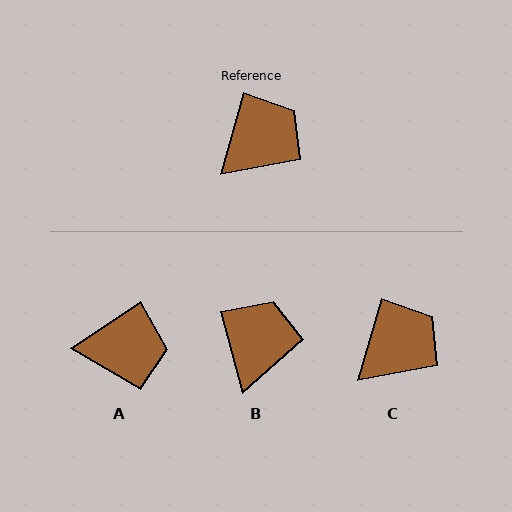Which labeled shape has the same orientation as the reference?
C.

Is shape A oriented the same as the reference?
No, it is off by about 41 degrees.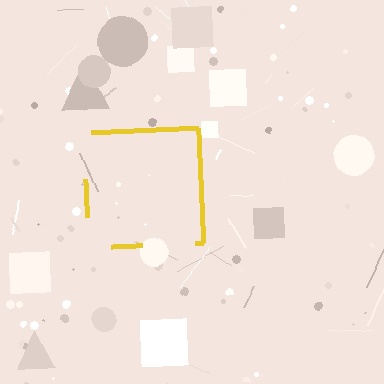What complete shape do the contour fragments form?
The contour fragments form a square.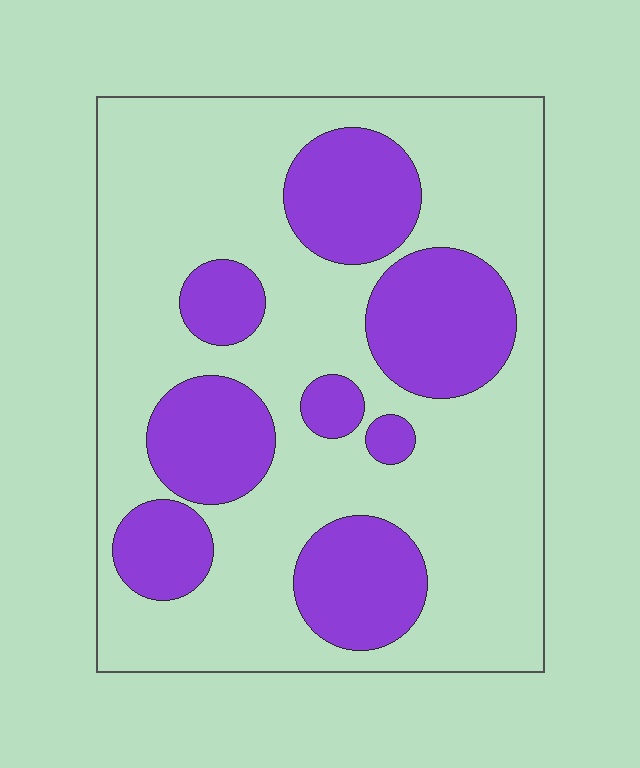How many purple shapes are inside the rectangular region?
8.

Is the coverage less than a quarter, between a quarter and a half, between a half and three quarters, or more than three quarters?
Between a quarter and a half.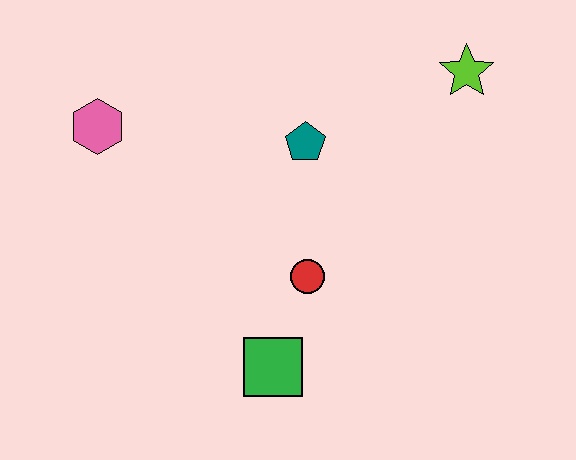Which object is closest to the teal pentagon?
The red circle is closest to the teal pentagon.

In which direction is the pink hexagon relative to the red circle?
The pink hexagon is to the left of the red circle.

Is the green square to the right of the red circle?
No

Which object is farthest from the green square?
The lime star is farthest from the green square.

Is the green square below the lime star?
Yes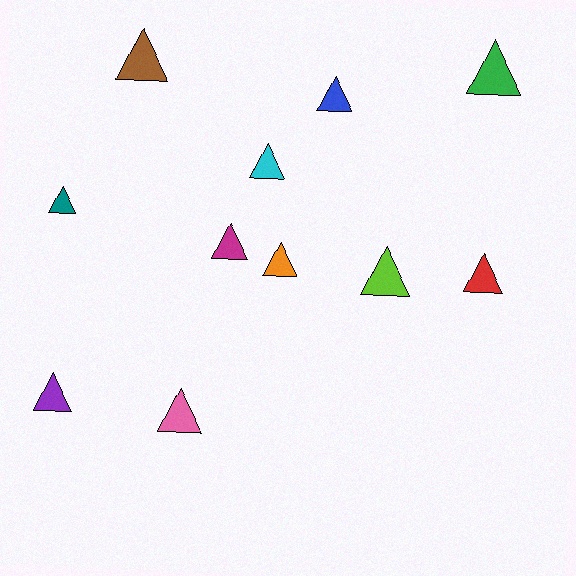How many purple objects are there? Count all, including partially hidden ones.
There is 1 purple object.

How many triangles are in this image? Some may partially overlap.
There are 11 triangles.